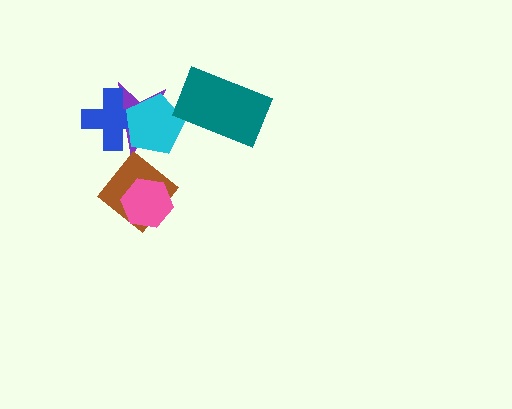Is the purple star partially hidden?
Yes, it is partially covered by another shape.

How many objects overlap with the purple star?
2 objects overlap with the purple star.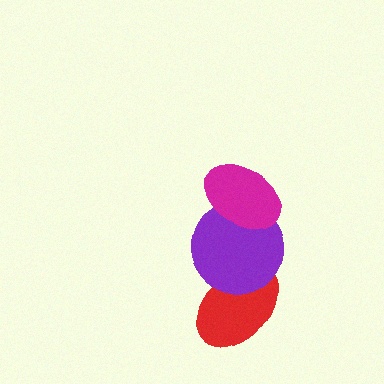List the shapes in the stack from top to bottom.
From top to bottom: the magenta ellipse, the purple circle, the red ellipse.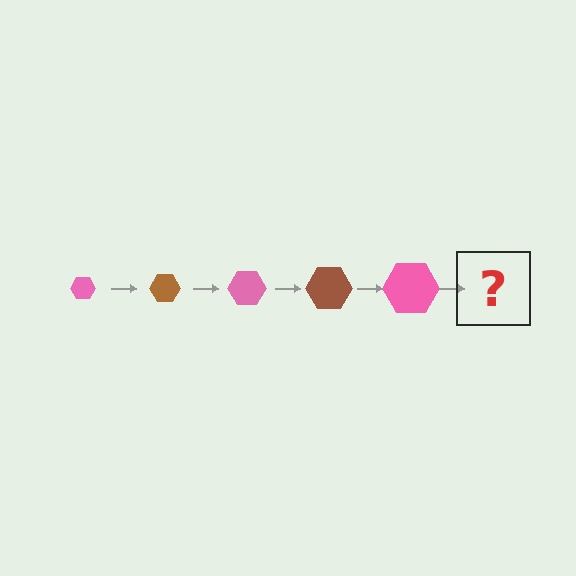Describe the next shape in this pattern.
It should be a brown hexagon, larger than the previous one.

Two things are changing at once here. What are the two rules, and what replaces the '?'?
The two rules are that the hexagon grows larger each step and the color cycles through pink and brown. The '?' should be a brown hexagon, larger than the previous one.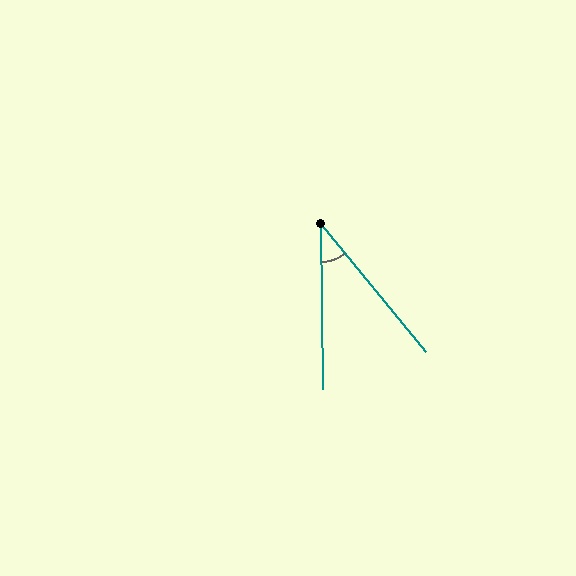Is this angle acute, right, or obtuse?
It is acute.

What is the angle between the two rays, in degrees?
Approximately 39 degrees.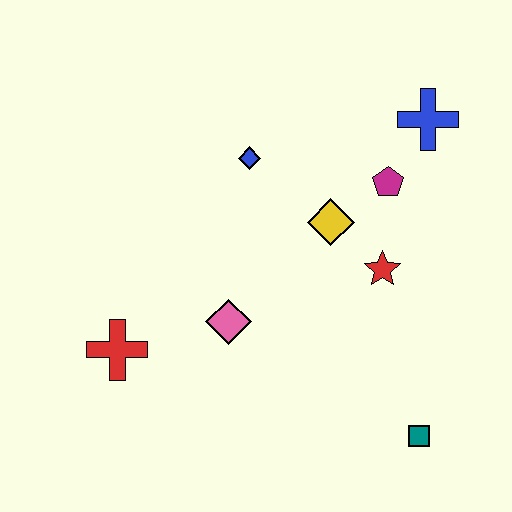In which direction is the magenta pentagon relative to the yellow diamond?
The magenta pentagon is to the right of the yellow diamond.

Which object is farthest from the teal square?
The blue diamond is farthest from the teal square.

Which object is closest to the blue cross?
The magenta pentagon is closest to the blue cross.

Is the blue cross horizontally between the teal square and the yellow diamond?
No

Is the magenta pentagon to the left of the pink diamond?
No